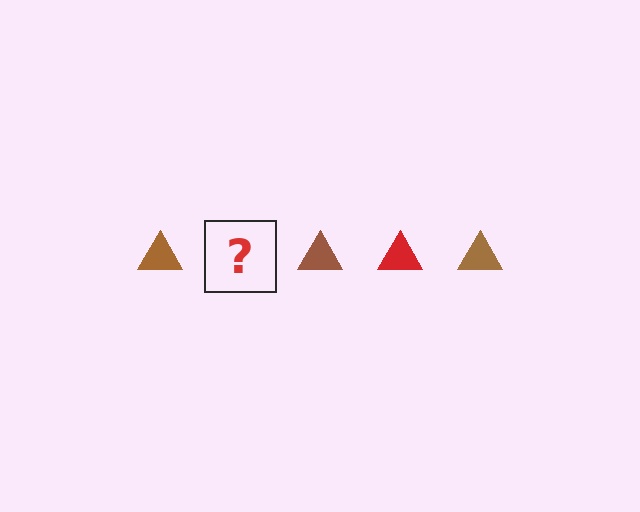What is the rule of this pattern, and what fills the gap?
The rule is that the pattern cycles through brown, red triangles. The gap should be filled with a red triangle.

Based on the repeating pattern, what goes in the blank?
The blank should be a red triangle.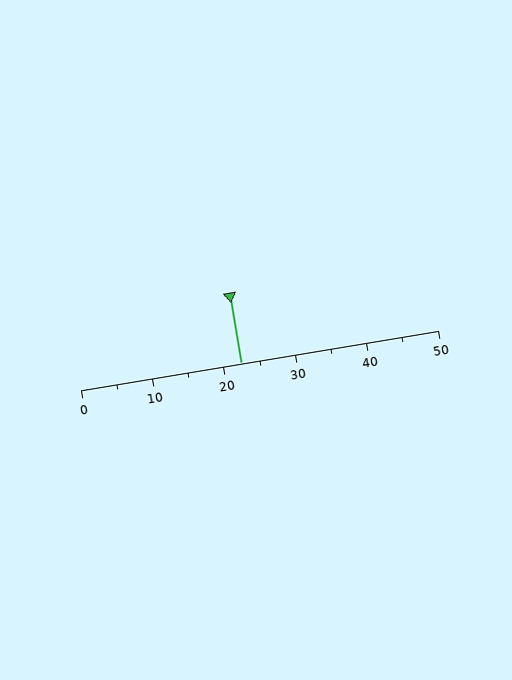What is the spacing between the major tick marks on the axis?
The major ticks are spaced 10 apart.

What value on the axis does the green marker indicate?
The marker indicates approximately 22.5.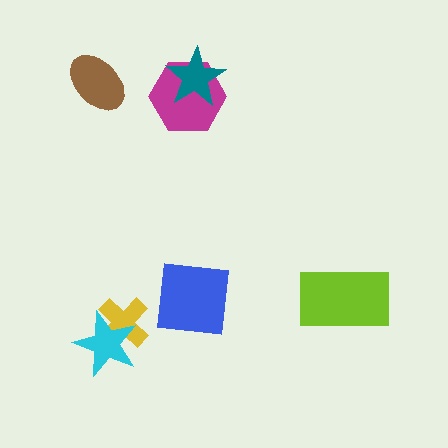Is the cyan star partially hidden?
No, no other shape covers it.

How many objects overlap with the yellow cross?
1 object overlaps with the yellow cross.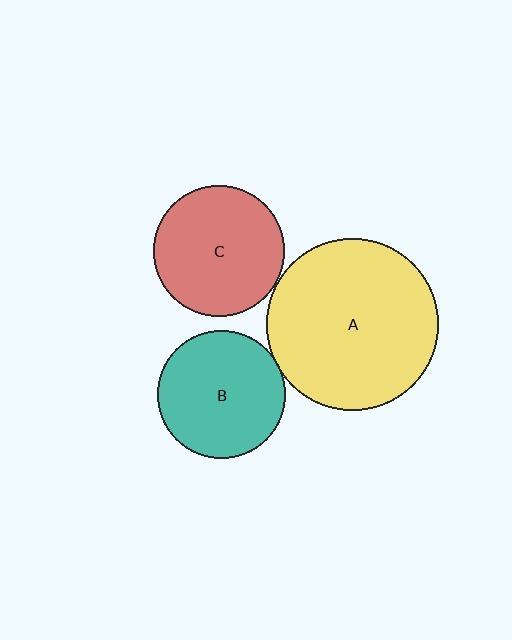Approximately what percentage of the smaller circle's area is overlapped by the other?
Approximately 5%.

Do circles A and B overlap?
Yes.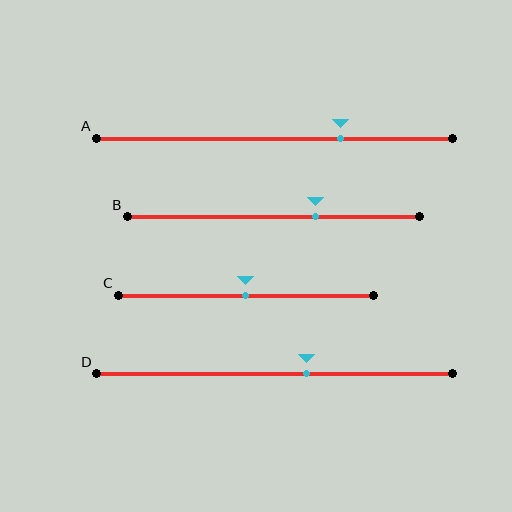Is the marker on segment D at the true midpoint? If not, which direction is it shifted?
No, the marker on segment D is shifted to the right by about 9% of the segment length.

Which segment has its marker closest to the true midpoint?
Segment C has its marker closest to the true midpoint.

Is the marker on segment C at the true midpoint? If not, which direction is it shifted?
Yes, the marker on segment C is at the true midpoint.